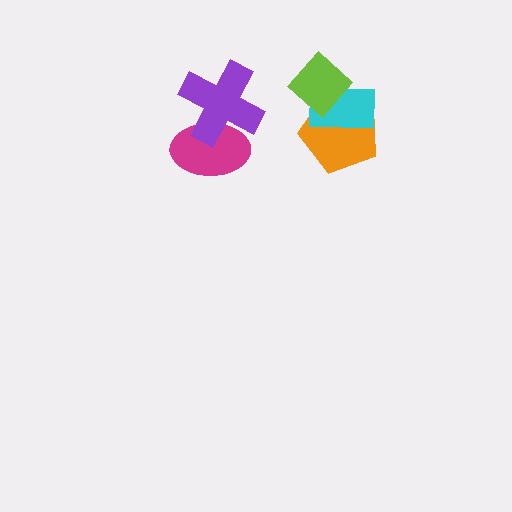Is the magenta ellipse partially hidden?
Yes, it is partially covered by another shape.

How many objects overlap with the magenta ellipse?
1 object overlaps with the magenta ellipse.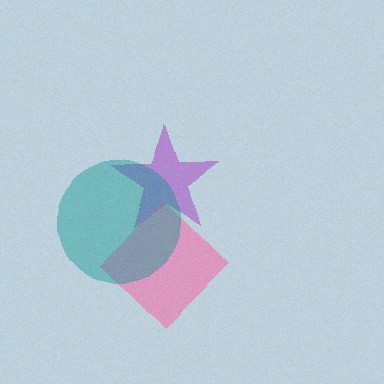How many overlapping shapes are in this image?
There are 3 overlapping shapes in the image.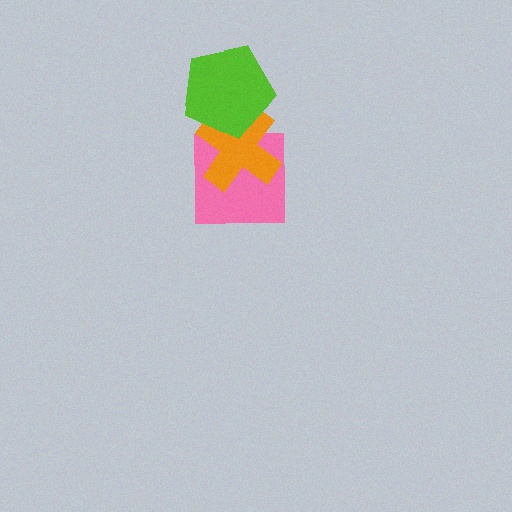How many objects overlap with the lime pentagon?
1 object overlaps with the lime pentagon.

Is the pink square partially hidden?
Yes, it is partially covered by another shape.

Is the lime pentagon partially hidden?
No, no other shape covers it.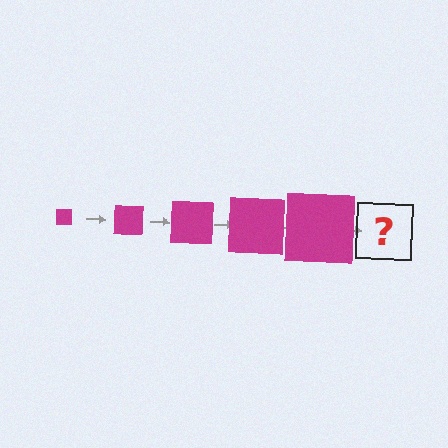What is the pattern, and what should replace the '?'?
The pattern is that the square gets progressively larger each step. The '?' should be a magenta square, larger than the previous one.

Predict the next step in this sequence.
The next step is a magenta square, larger than the previous one.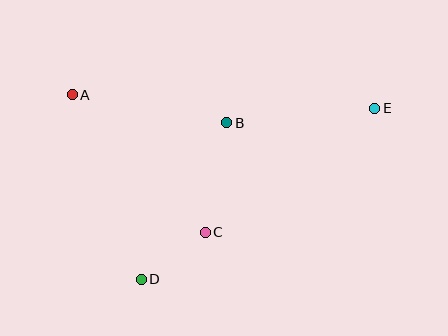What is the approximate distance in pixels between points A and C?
The distance between A and C is approximately 191 pixels.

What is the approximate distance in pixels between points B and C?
The distance between B and C is approximately 112 pixels.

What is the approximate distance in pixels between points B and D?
The distance between B and D is approximately 178 pixels.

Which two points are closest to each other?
Points C and D are closest to each other.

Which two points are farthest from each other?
Points A and E are farthest from each other.